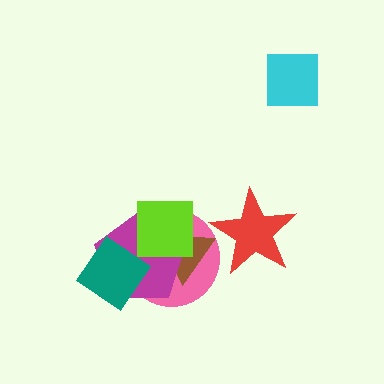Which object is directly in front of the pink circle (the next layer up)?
The brown triangle is directly in front of the pink circle.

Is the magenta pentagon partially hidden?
Yes, it is partially covered by another shape.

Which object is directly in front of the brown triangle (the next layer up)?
The magenta pentagon is directly in front of the brown triangle.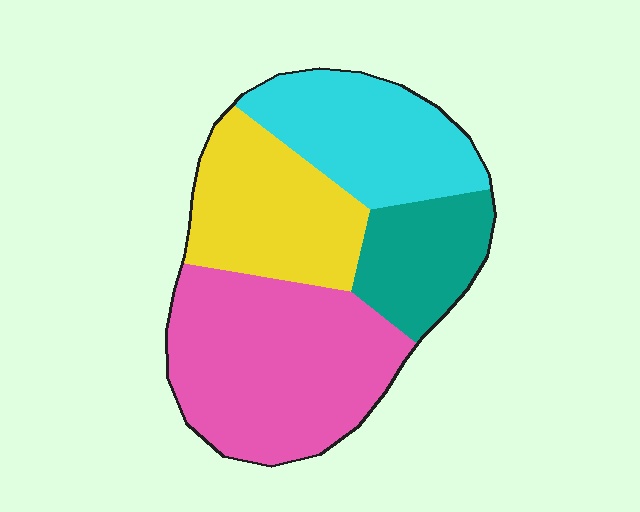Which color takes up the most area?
Pink, at roughly 40%.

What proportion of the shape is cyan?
Cyan takes up less than a quarter of the shape.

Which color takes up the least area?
Teal, at roughly 15%.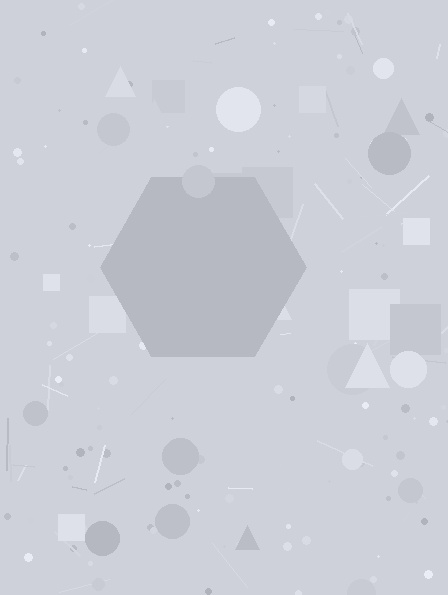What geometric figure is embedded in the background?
A hexagon is embedded in the background.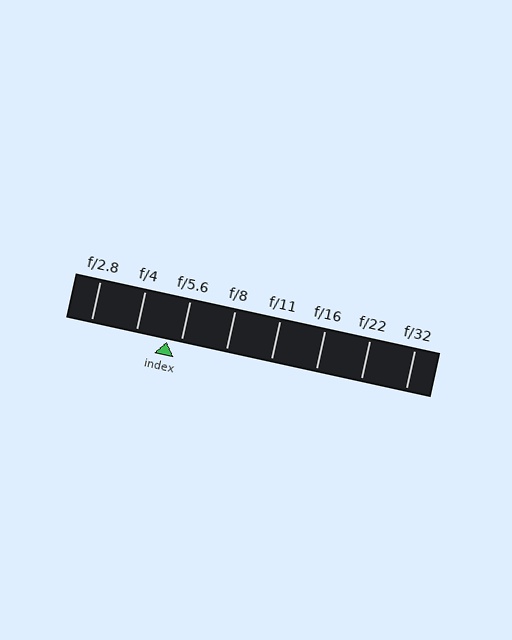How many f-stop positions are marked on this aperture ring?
There are 8 f-stop positions marked.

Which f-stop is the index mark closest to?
The index mark is closest to f/5.6.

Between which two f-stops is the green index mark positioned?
The index mark is between f/4 and f/5.6.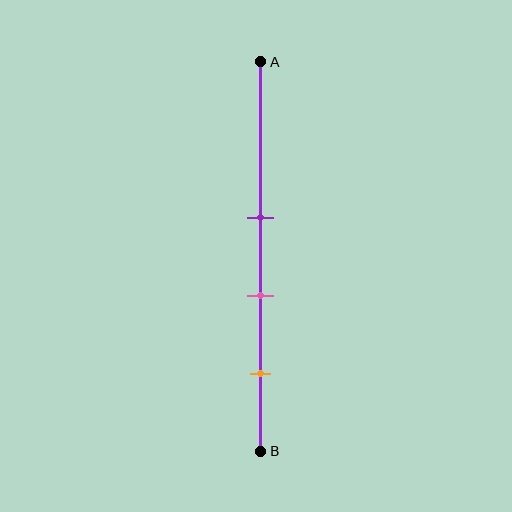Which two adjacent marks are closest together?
The purple and pink marks are the closest adjacent pair.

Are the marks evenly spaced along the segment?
Yes, the marks are approximately evenly spaced.